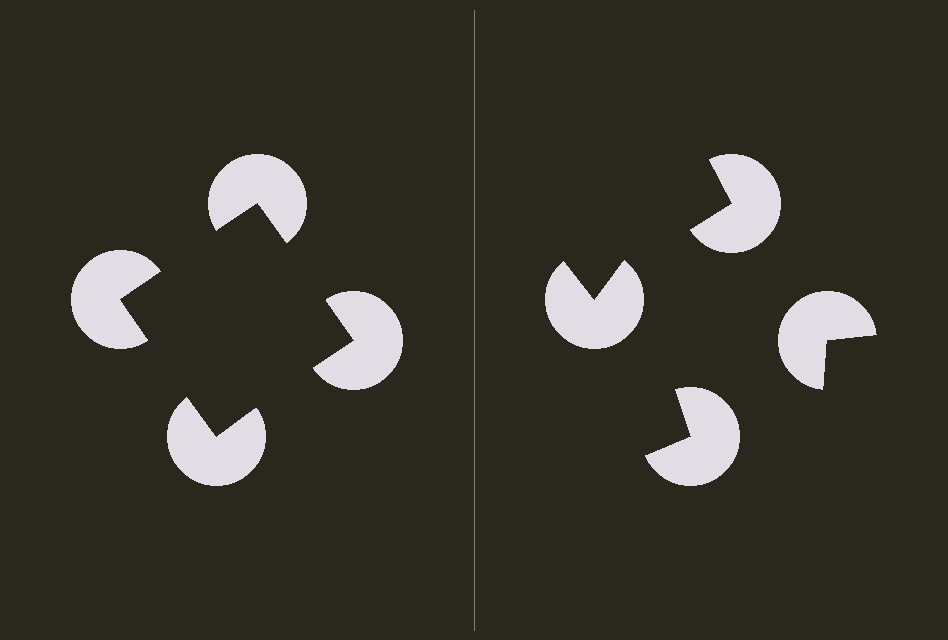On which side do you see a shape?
An illusory square appears on the left side. On the right side the wedge cuts are rotated, so no coherent shape forms.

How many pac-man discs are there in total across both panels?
8 — 4 on each side.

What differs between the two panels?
The pac-man discs are positioned identically on both sides; only the wedge orientations differ. On the left they align to a square; on the right they are misaligned.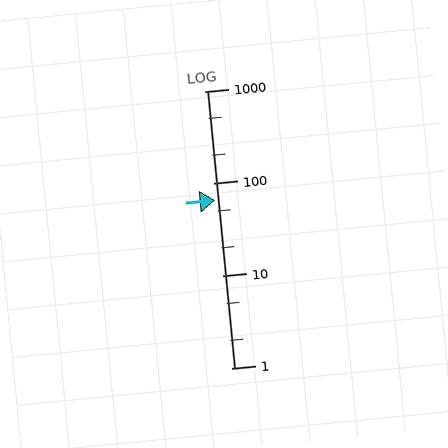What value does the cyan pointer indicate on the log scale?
The pointer indicates approximately 66.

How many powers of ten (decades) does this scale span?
The scale spans 3 decades, from 1 to 1000.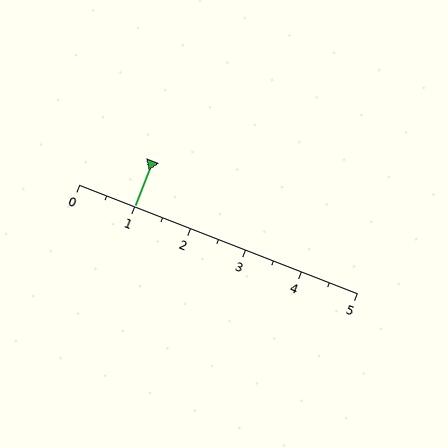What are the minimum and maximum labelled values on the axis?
The axis runs from 0 to 5.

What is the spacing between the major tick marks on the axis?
The major ticks are spaced 1 apart.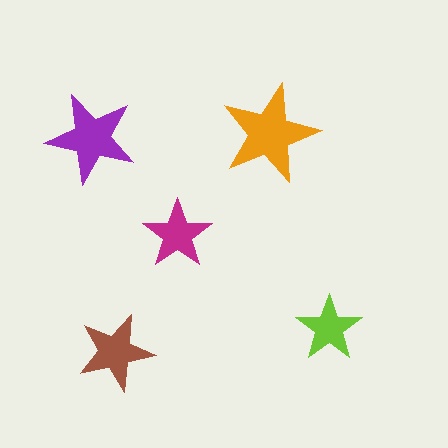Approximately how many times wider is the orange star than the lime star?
About 1.5 times wider.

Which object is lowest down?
The brown star is bottommost.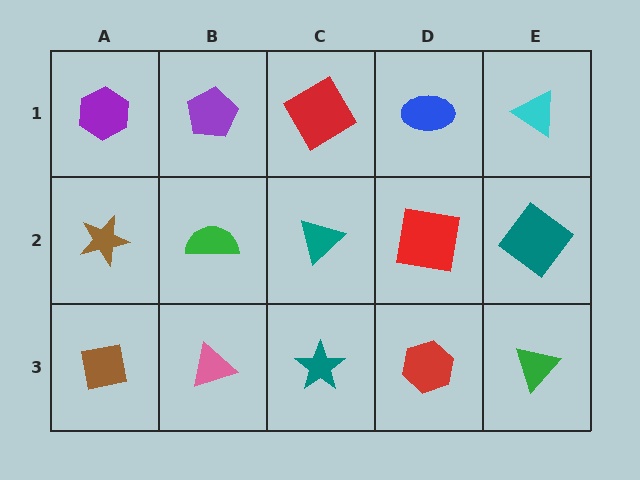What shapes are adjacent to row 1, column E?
A teal diamond (row 2, column E), a blue ellipse (row 1, column D).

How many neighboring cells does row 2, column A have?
3.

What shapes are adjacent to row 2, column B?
A purple pentagon (row 1, column B), a pink triangle (row 3, column B), a brown star (row 2, column A), a teal triangle (row 2, column C).